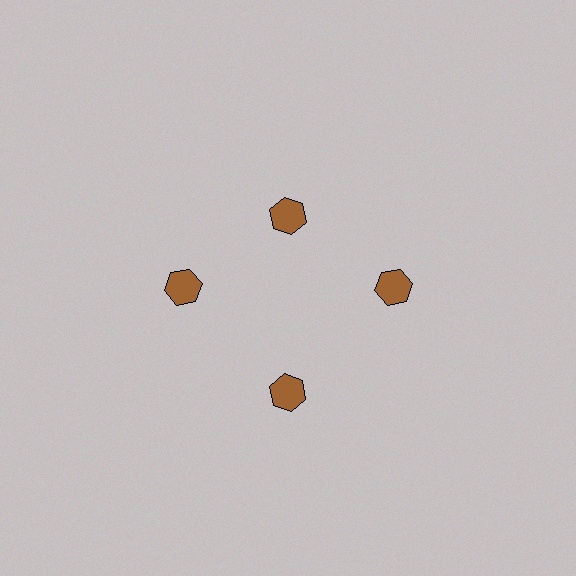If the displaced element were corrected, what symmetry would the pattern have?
It would have 4-fold rotational symmetry — the pattern would map onto itself every 90 degrees.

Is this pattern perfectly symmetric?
No. The 4 brown hexagons are arranged in a ring, but one element near the 12 o'clock position is pulled inward toward the center, breaking the 4-fold rotational symmetry.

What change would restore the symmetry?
The symmetry would be restored by moving it outward, back onto the ring so that all 4 hexagons sit at equal angles and equal distance from the center.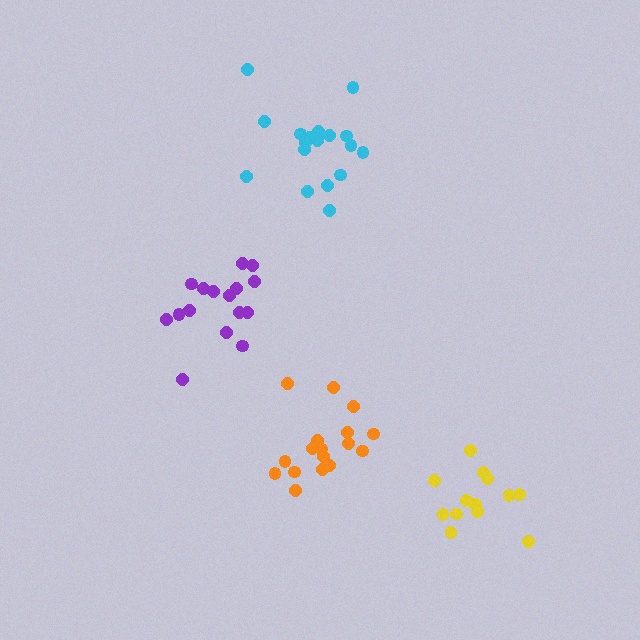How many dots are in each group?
Group 1: 16 dots, Group 2: 19 dots, Group 3: 17 dots, Group 4: 14 dots (66 total).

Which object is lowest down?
The yellow cluster is bottommost.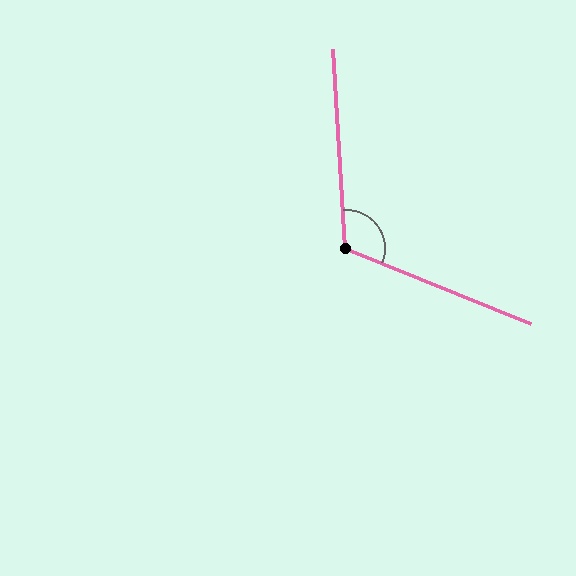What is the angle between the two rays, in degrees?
Approximately 116 degrees.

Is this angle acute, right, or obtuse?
It is obtuse.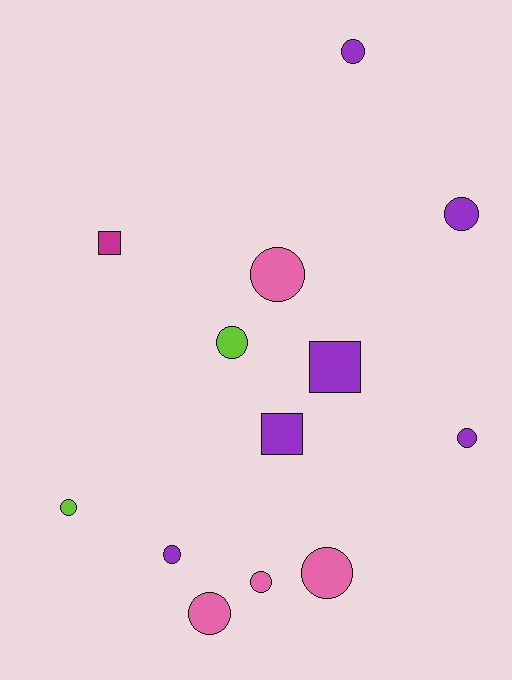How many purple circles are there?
There are 4 purple circles.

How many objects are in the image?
There are 13 objects.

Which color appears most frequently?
Purple, with 6 objects.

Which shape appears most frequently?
Circle, with 10 objects.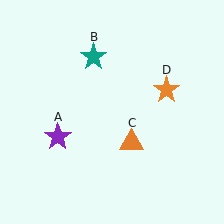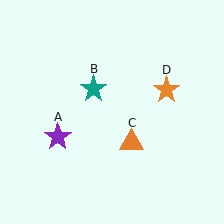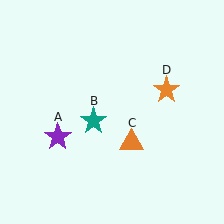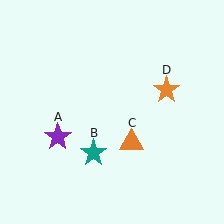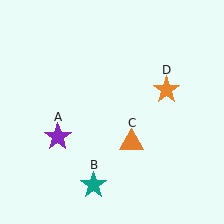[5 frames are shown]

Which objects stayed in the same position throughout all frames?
Purple star (object A) and orange triangle (object C) and orange star (object D) remained stationary.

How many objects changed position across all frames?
1 object changed position: teal star (object B).